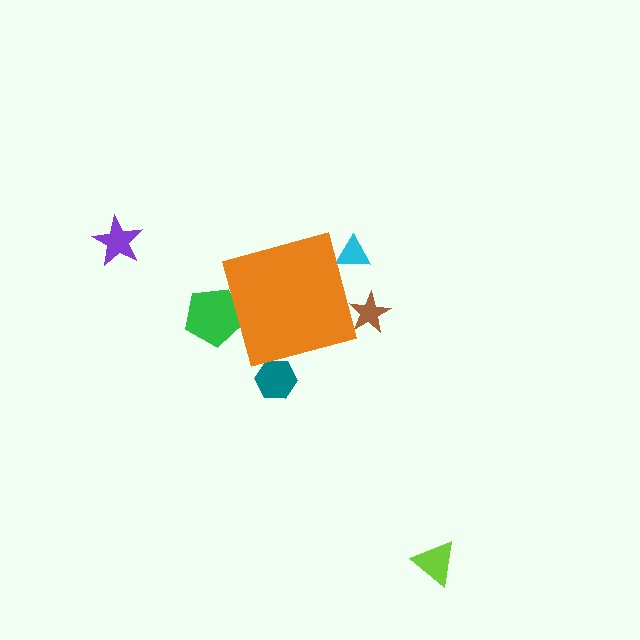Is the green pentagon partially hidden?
Yes, the green pentagon is partially hidden behind the orange square.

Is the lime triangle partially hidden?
No, the lime triangle is fully visible.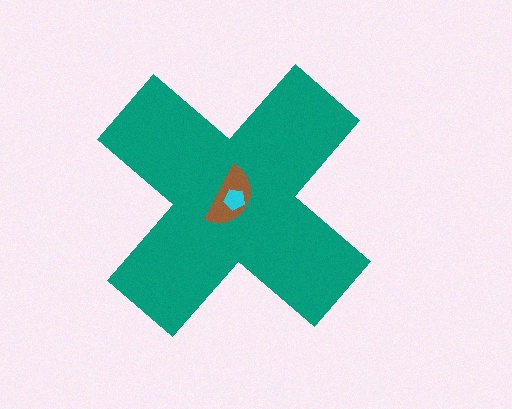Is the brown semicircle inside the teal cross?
Yes.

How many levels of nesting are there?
3.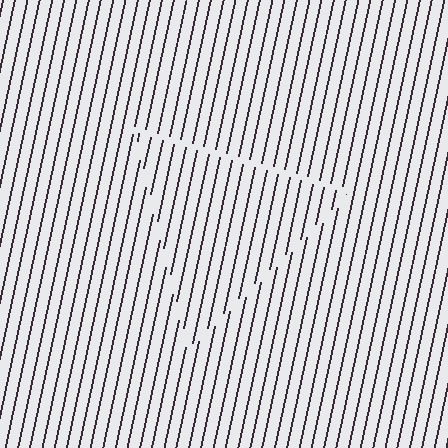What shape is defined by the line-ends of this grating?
An illusory triangle. The interior of the shape contains the same grating, shifted by half a period — the contour is defined by the phase discontinuity where line-ends from the inner and outer gratings abut.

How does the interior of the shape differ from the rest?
The interior of the shape contains the same grating, shifted by half a period — the contour is defined by the phase discontinuity where line-ends from the inner and outer gratings abut.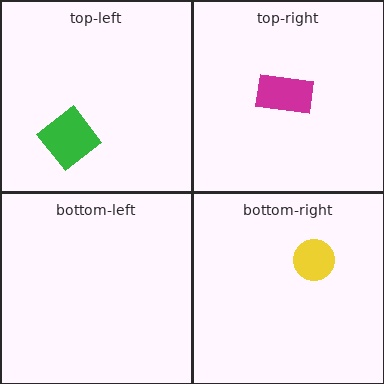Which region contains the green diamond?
The top-left region.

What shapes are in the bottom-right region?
The yellow circle.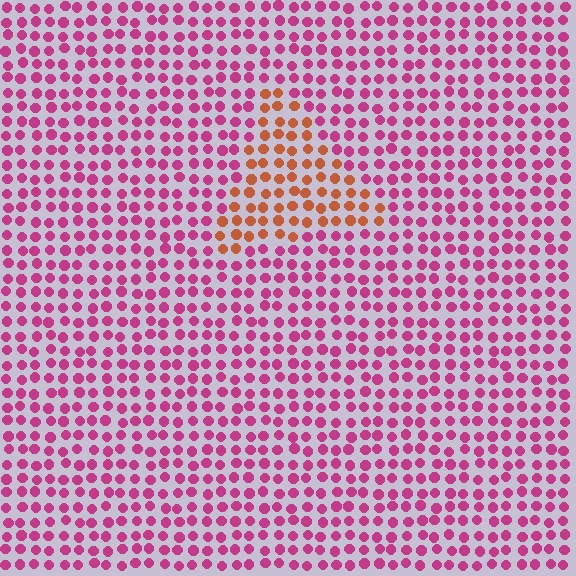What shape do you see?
I see a triangle.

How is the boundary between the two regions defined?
The boundary is defined purely by a slight shift in hue (about 51 degrees). Spacing, size, and orientation are identical on both sides.